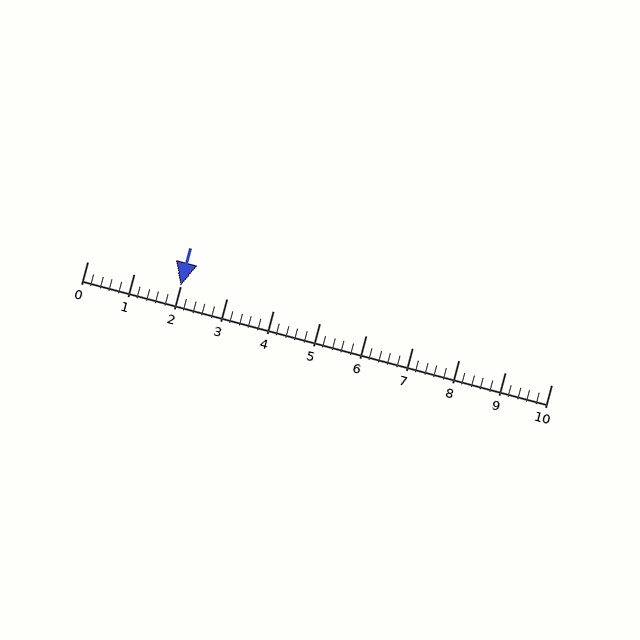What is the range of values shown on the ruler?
The ruler shows values from 0 to 10.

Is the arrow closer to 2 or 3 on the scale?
The arrow is closer to 2.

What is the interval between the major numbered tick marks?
The major tick marks are spaced 1 units apart.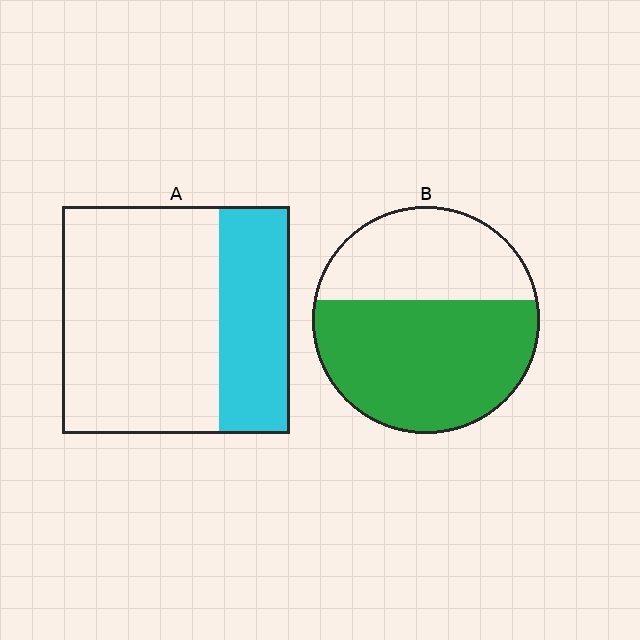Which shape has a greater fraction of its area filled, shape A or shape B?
Shape B.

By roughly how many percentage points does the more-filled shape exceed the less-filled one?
By roughly 30 percentage points (B over A).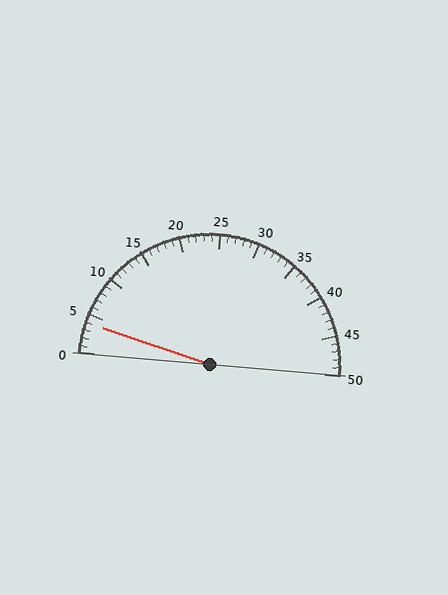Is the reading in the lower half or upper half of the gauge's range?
The reading is in the lower half of the range (0 to 50).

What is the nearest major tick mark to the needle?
The nearest major tick mark is 5.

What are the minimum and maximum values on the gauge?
The gauge ranges from 0 to 50.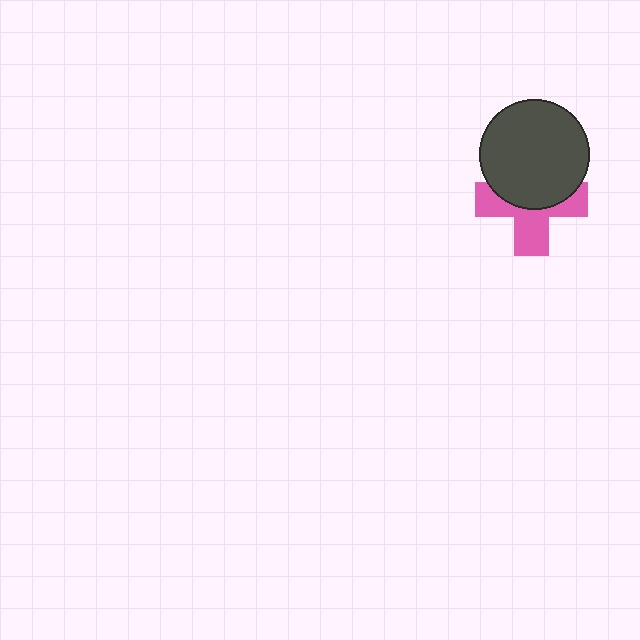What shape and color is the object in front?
The object in front is a dark gray circle.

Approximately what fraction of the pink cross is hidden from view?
Roughly 49% of the pink cross is hidden behind the dark gray circle.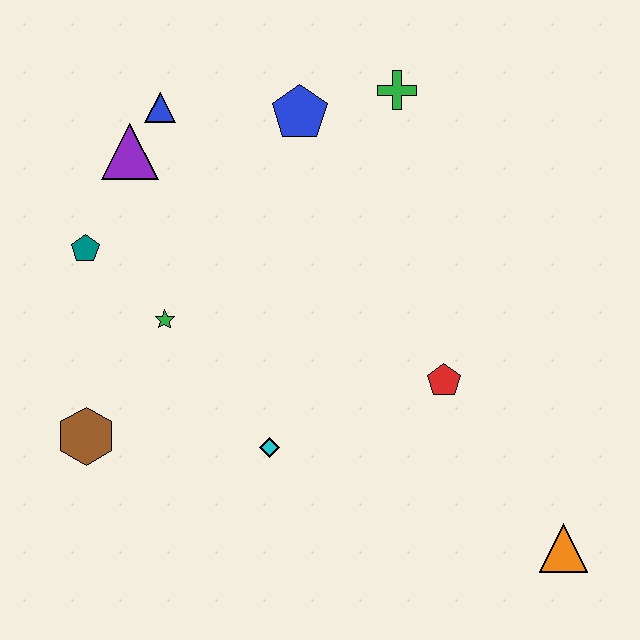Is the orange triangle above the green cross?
No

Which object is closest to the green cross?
The blue pentagon is closest to the green cross.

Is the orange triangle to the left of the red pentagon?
No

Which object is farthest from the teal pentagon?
The orange triangle is farthest from the teal pentagon.